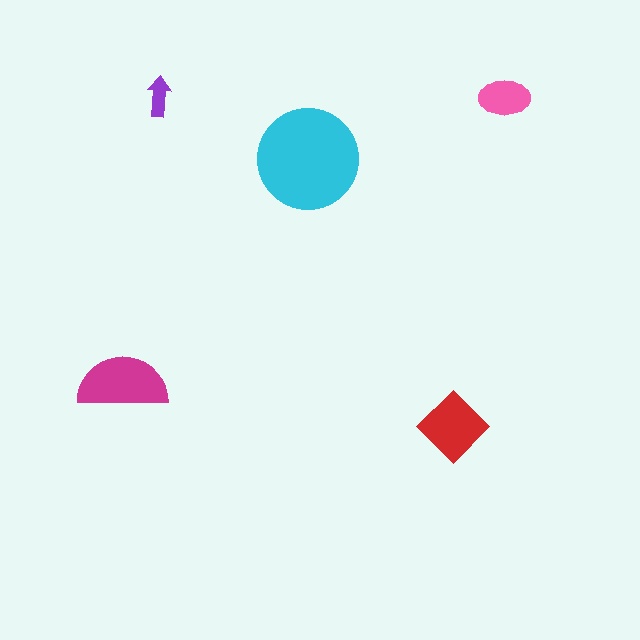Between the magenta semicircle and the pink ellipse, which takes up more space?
The magenta semicircle.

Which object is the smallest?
The purple arrow.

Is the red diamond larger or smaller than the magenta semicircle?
Smaller.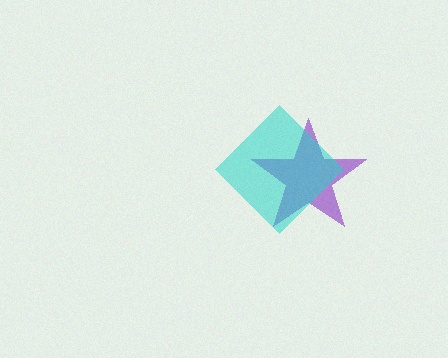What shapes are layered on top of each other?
The layered shapes are: a purple star, a cyan diamond.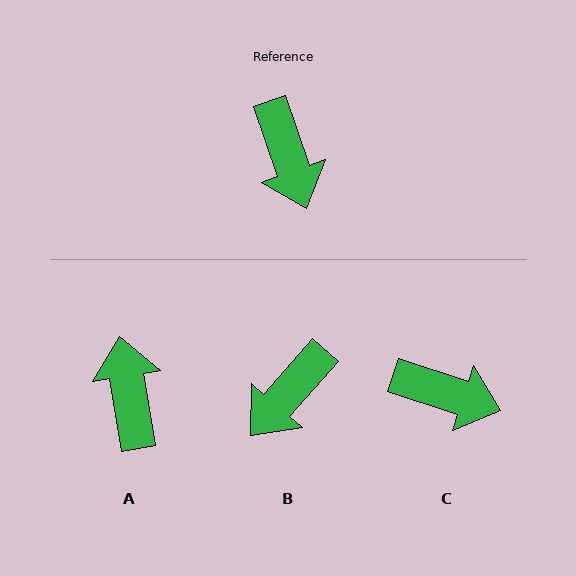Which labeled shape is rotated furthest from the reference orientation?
A, about 170 degrees away.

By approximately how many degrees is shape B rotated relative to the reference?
Approximately 61 degrees clockwise.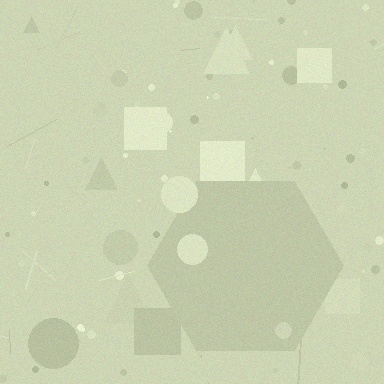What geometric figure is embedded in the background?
A hexagon is embedded in the background.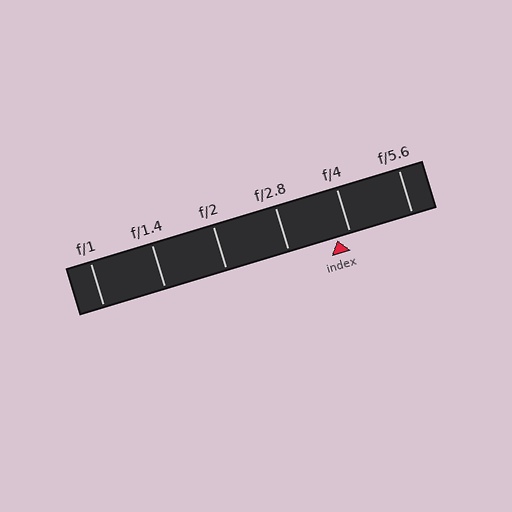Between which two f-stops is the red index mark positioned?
The index mark is between f/2.8 and f/4.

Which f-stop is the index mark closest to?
The index mark is closest to f/4.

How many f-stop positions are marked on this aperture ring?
There are 6 f-stop positions marked.